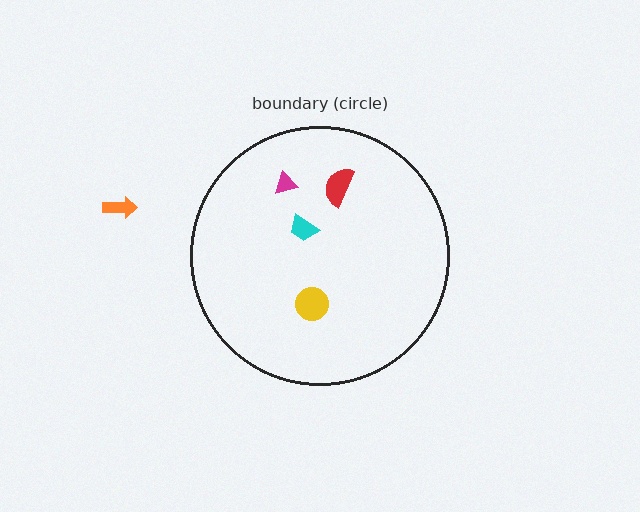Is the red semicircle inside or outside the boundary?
Inside.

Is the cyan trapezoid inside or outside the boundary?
Inside.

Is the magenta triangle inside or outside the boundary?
Inside.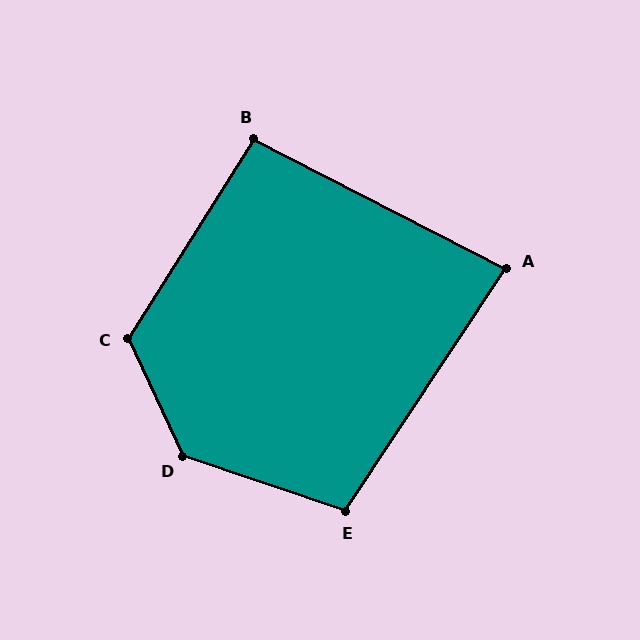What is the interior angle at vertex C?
Approximately 123 degrees (obtuse).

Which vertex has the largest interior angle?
D, at approximately 134 degrees.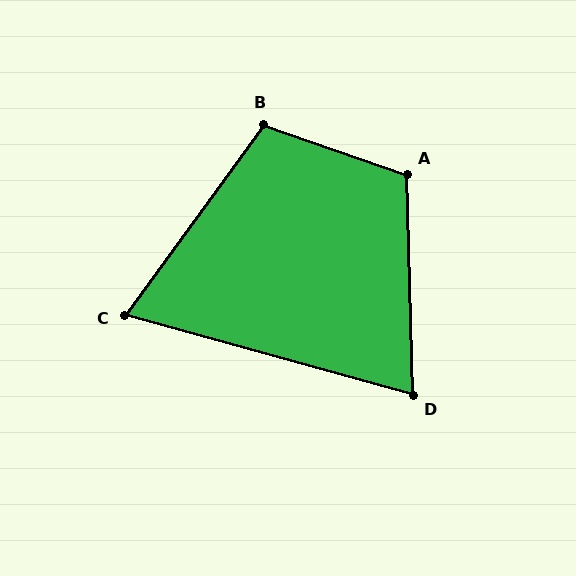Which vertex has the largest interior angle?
A, at approximately 110 degrees.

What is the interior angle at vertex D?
Approximately 73 degrees (acute).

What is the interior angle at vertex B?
Approximately 107 degrees (obtuse).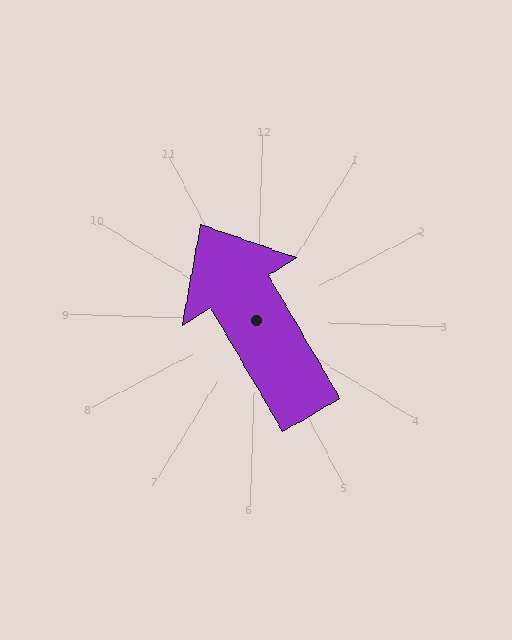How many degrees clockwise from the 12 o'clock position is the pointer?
Approximately 328 degrees.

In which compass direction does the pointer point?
Northwest.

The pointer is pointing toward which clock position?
Roughly 11 o'clock.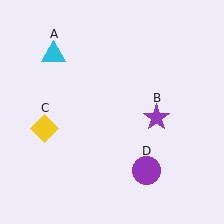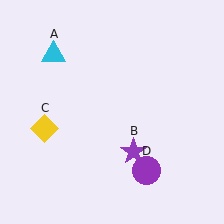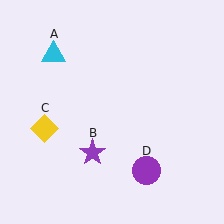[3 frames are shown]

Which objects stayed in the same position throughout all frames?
Cyan triangle (object A) and yellow diamond (object C) and purple circle (object D) remained stationary.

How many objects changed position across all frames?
1 object changed position: purple star (object B).